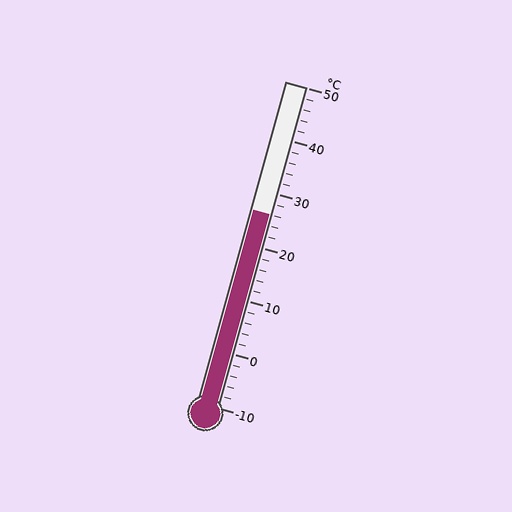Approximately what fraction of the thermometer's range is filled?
The thermometer is filled to approximately 60% of its range.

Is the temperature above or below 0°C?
The temperature is above 0°C.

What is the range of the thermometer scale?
The thermometer scale ranges from -10°C to 50°C.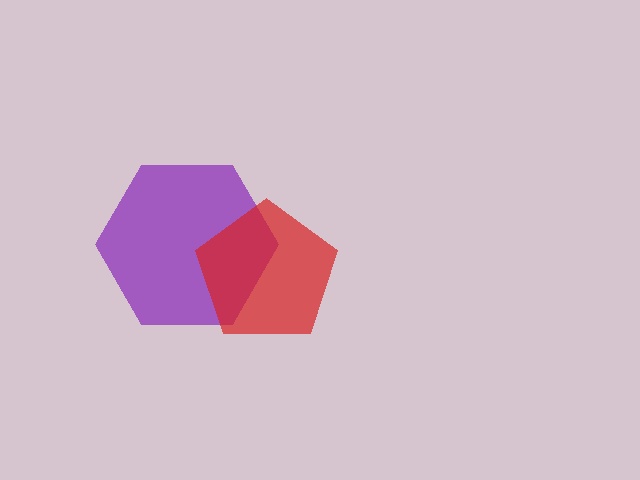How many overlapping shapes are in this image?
There are 2 overlapping shapes in the image.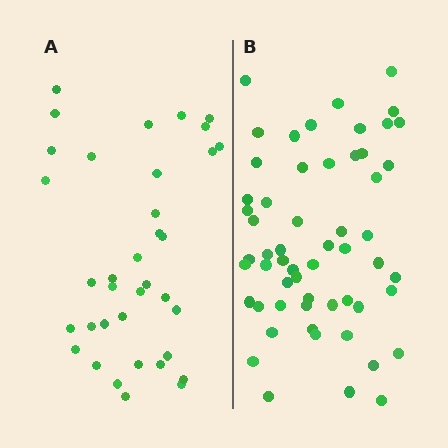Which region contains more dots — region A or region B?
Region B (the right region) has more dots.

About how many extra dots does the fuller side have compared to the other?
Region B has approximately 20 more dots than region A.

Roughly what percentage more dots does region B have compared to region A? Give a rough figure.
About 60% more.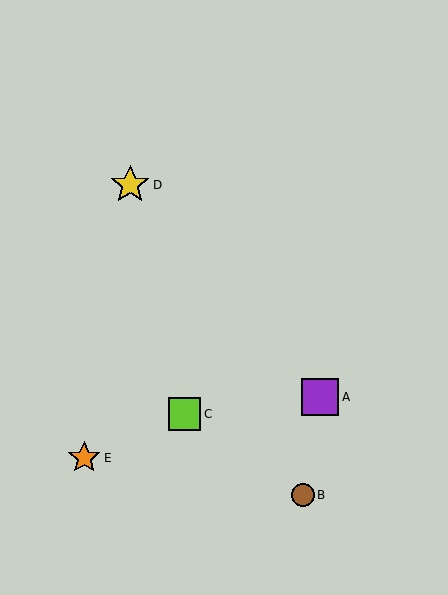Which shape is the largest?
The yellow star (labeled D) is the largest.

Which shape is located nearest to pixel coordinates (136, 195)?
The yellow star (labeled D) at (130, 185) is nearest to that location.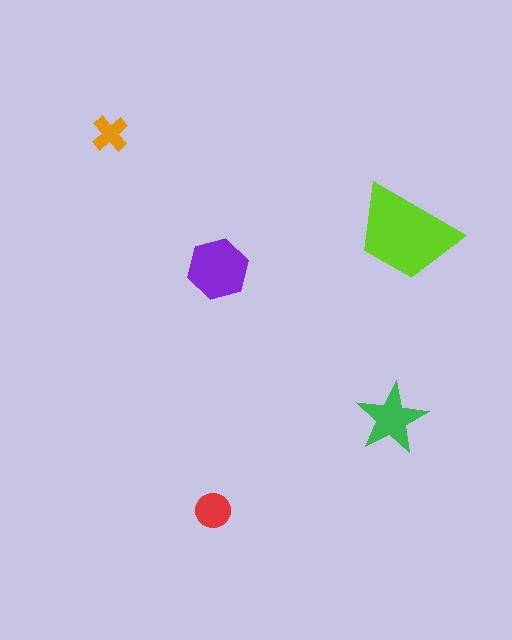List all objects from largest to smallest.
The lime trapezoid, the purple hexagon, the green star, the red circle, the orange cross.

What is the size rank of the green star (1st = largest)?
3rd.